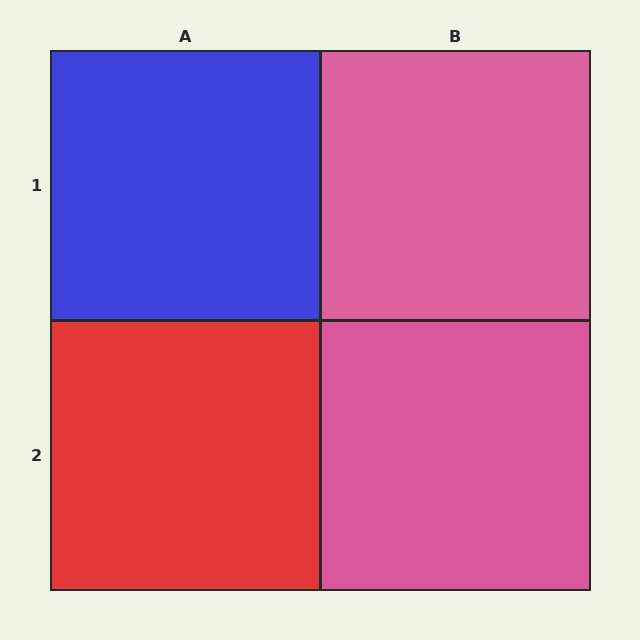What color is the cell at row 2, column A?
Red.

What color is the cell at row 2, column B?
Pink.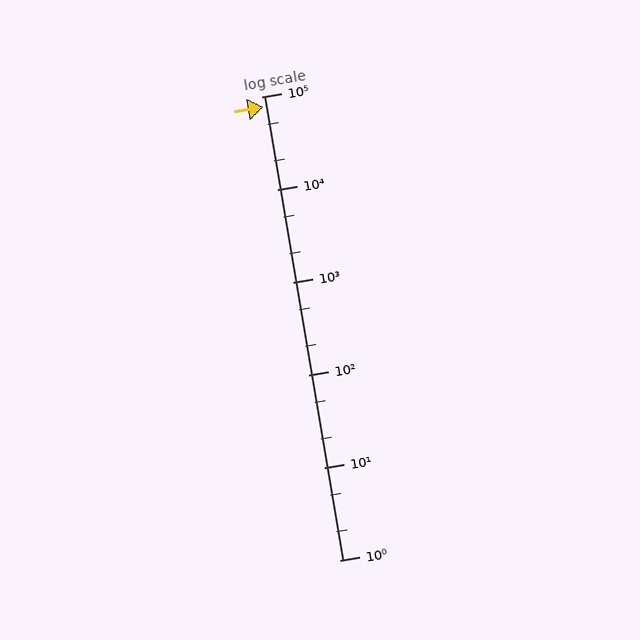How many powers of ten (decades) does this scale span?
The scale spans 5 decades, from 1 to 100000.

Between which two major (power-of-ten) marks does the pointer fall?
The pointer is between 10000 and 100000.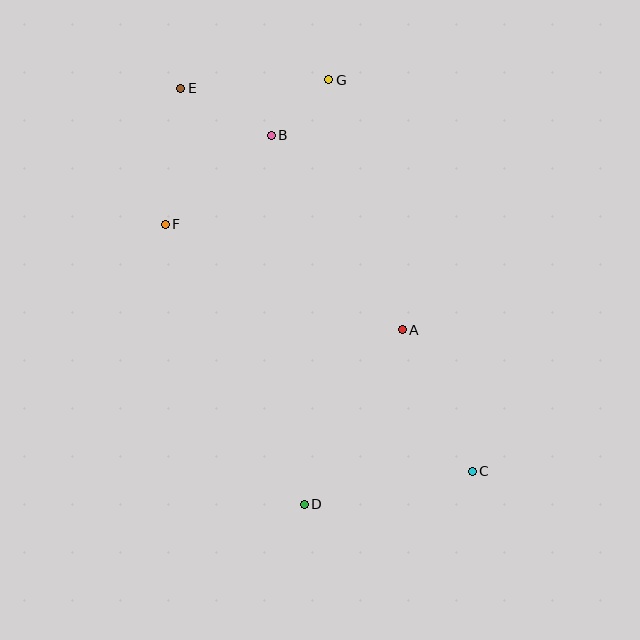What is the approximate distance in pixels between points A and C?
The distance between A and C is approximately 158 pixels.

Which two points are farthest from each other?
Points C and E are farthest from each other.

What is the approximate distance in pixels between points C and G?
The distance between C and G is approximately 417 pixels.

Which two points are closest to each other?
Points B and G are closest to each other.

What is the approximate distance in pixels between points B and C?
The distance between B and C is approximately 392 pixels.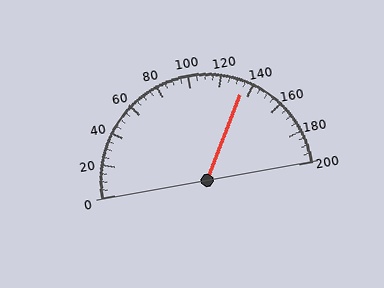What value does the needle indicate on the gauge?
The needle indicates approximately 135.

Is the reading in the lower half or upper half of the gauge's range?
The reading is in the upper half of the range (0 to 200).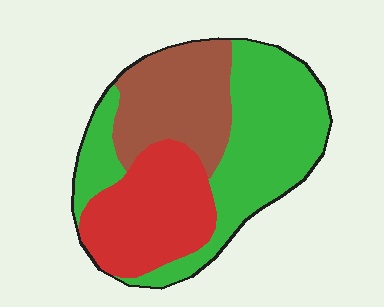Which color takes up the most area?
Green, at roughly 45%.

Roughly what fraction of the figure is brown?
Brown takes up about one quarter (1/4) of the figure.